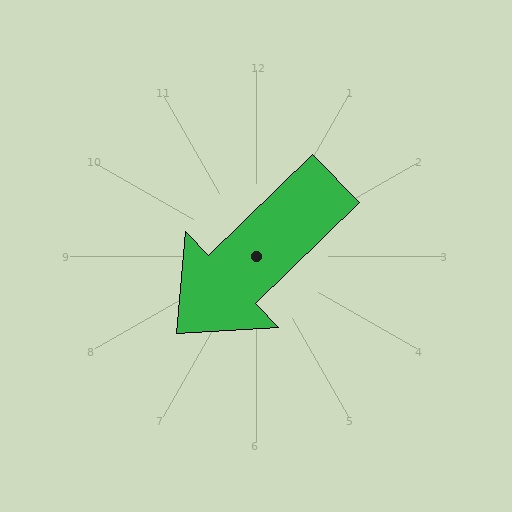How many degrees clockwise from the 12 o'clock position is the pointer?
Approximately 226 degrees.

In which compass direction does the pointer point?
Southwest.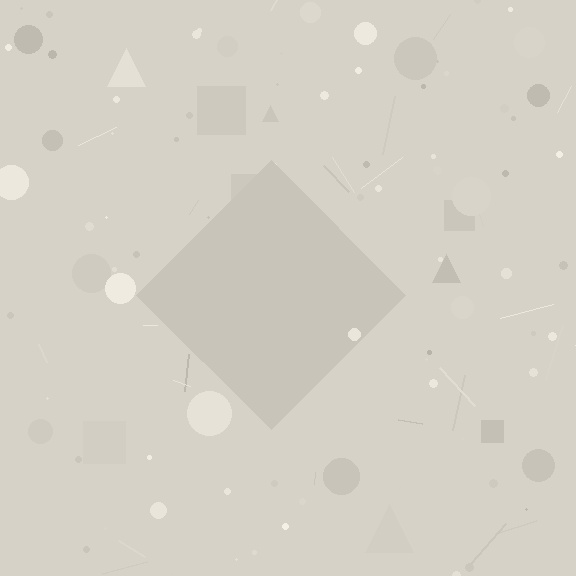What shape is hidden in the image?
A diamond is hidden in the image.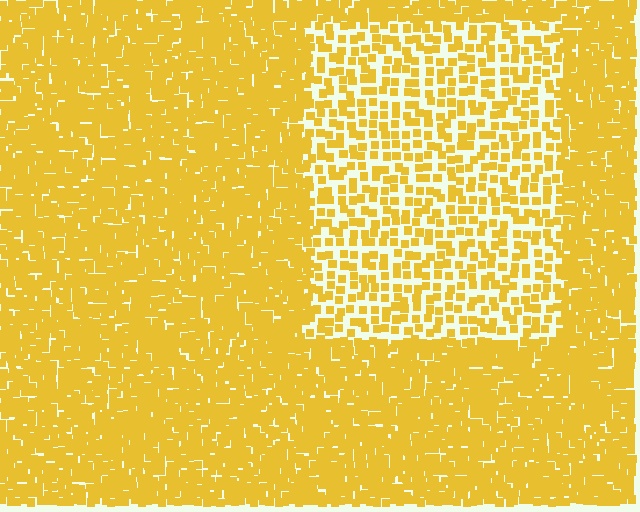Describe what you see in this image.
The image contains small yellow elements arranged at two different densities. A rectangle-shaped region is visible where the elements are less densely packed than the surrounding area.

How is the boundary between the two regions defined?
The boundary is defined by a change in element density (approximately 2.3x ratio). All elements are the same color, size, and shape.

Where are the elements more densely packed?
The elements are more densely packed outside the rectangle boundary.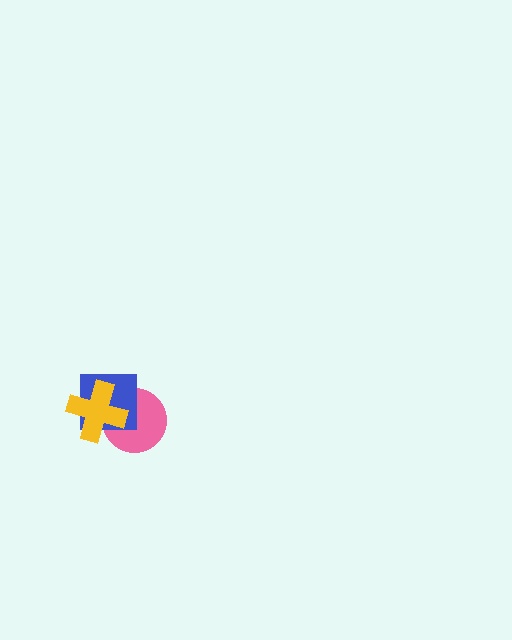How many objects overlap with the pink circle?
2 objects overlap with the pink circle.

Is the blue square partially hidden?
Yes, it is partially covered by another shape.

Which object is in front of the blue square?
The yellow cross is in front of the blue square.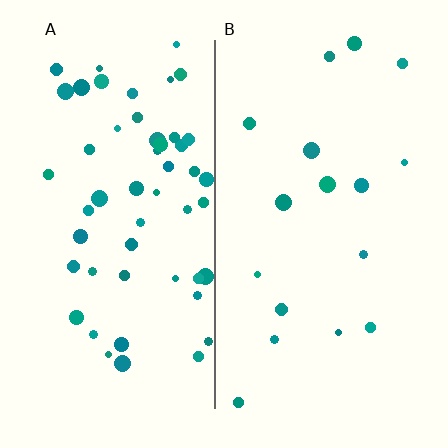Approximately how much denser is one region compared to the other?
Approximately 3.1× — region A over region B.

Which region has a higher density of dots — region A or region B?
A (the left).